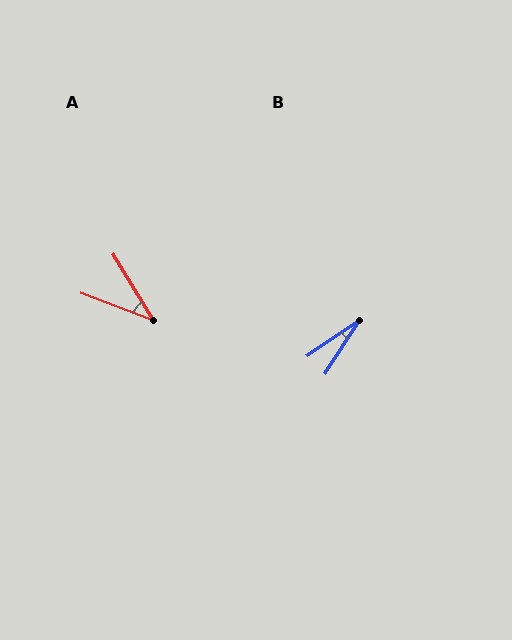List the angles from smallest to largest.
B (23°), A (38°).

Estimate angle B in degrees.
Approximately 23 degrees.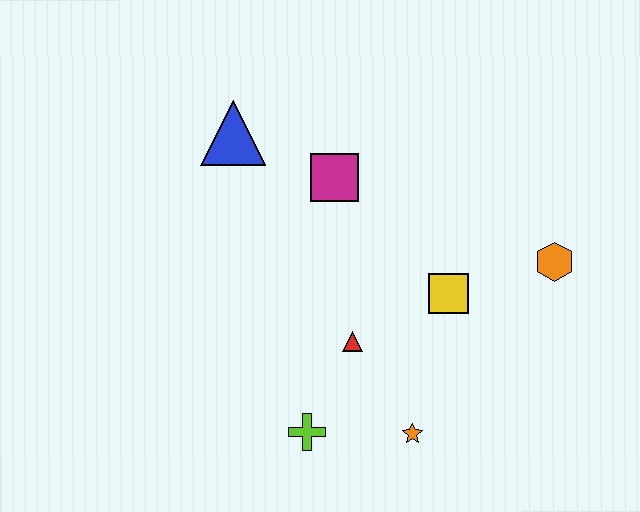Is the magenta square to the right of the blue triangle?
Yes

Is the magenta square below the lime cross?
No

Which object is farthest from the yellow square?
The blue triangle is farthest from the yellow square.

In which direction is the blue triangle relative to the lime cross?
The blue triangle is above the lime cross.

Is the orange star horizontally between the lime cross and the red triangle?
No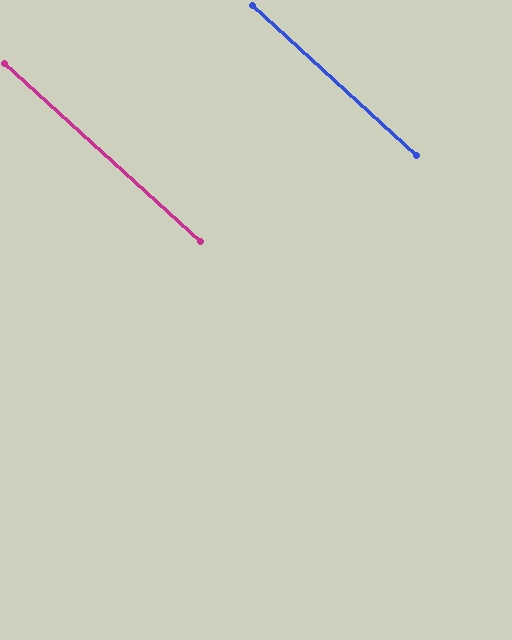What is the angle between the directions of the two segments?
Approximately 0 degrees.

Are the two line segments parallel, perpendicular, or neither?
Parallel — their directions differ by only 0.2°.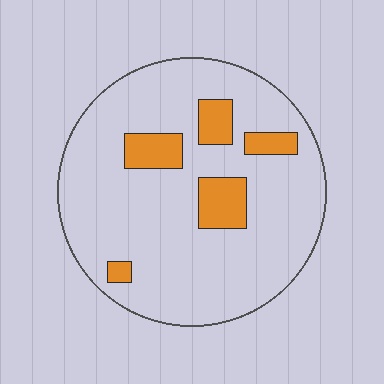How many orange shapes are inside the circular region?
5.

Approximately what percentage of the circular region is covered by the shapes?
Approximately 15%.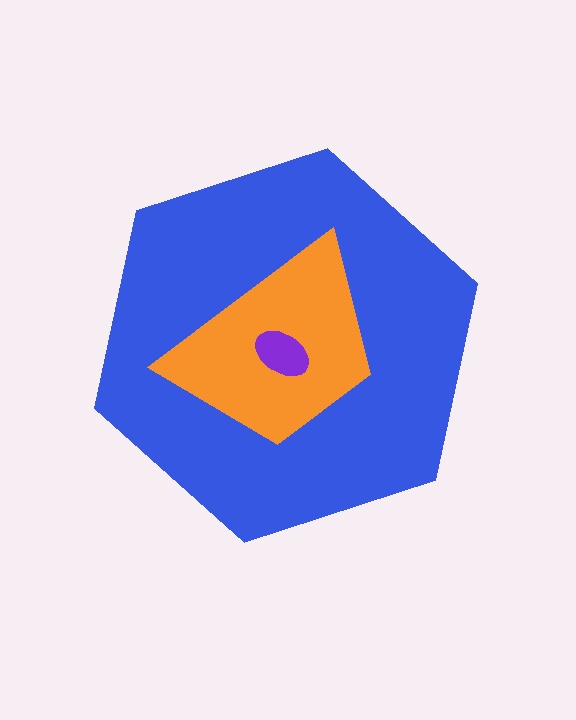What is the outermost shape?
The blue hexagon.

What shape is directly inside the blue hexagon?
The orange trapezoid.